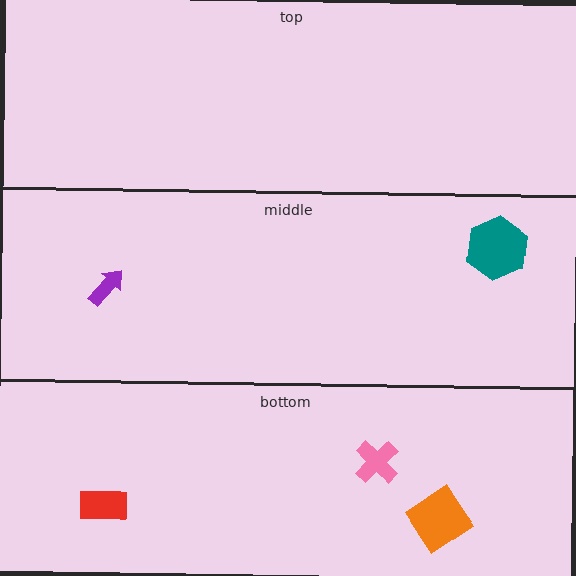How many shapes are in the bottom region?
3.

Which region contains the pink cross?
The bottom region.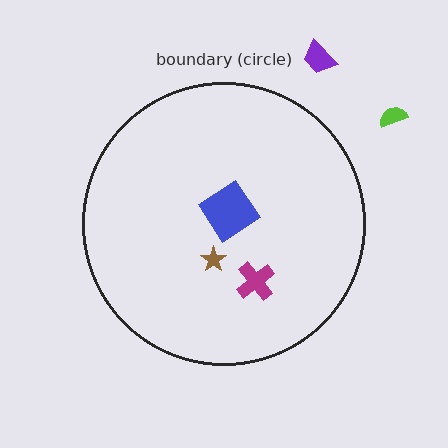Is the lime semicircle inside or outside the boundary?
Outside.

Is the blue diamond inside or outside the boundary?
Inside.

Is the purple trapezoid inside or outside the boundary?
Outside.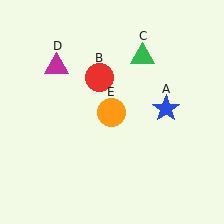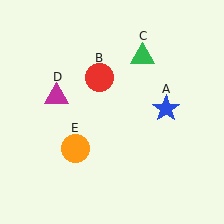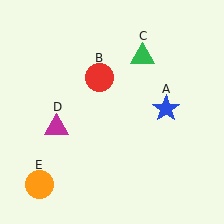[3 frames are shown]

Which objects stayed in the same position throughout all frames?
Blue star (object A) and red circle (object B) and green triangle (object C) remained stationary.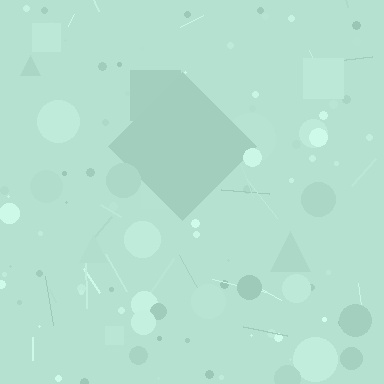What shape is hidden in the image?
A diamond is hidden in the image.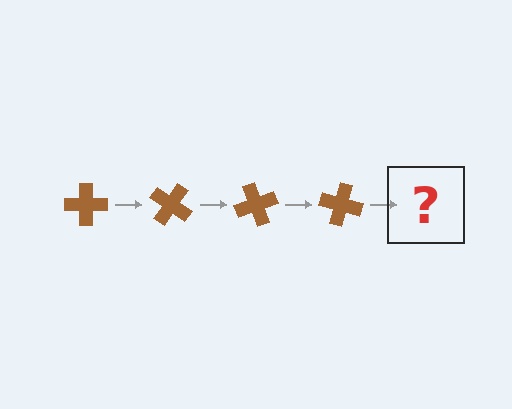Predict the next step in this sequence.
The next step is a brown cross rotated 140 degrees.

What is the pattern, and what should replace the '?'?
The pattern is that the cross rotates 35 degrees each step. The '?' should be a brown cross rotated 140 degrees.